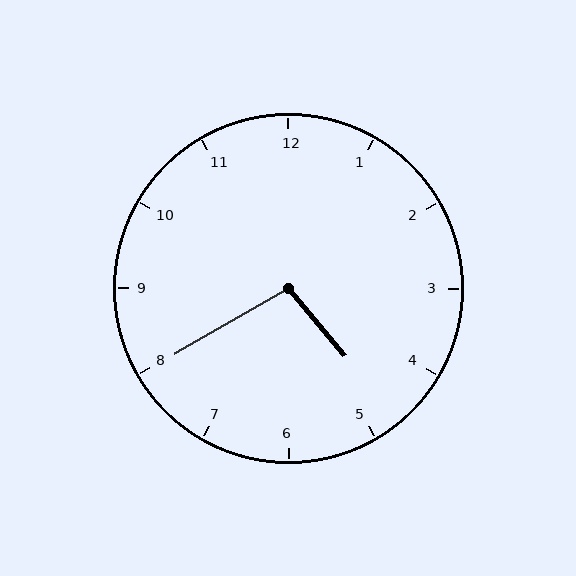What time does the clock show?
4:40.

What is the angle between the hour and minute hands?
Approximately 100 degrees.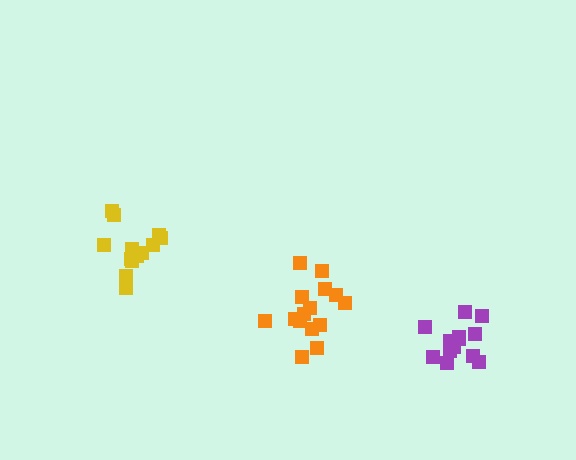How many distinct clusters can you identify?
There are 3 distinct clusters.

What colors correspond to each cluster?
The clusters are colored: purple, orange, yellow.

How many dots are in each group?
Group 1: 13 dots, Group 2: 15 dots, Group 3: 14 dots (42 total).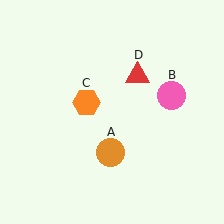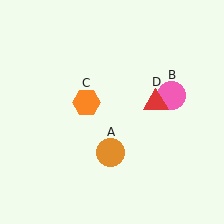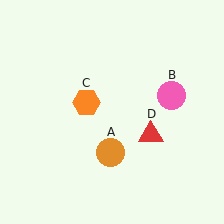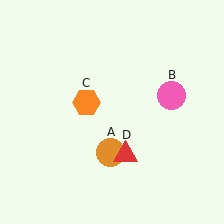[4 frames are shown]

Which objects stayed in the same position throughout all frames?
Orange circle (object A) and pink circle (object B) and orange hexagon (object C) remained stationary.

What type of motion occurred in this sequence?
The red triangle (object D) rotated clockwise around the center of the scene.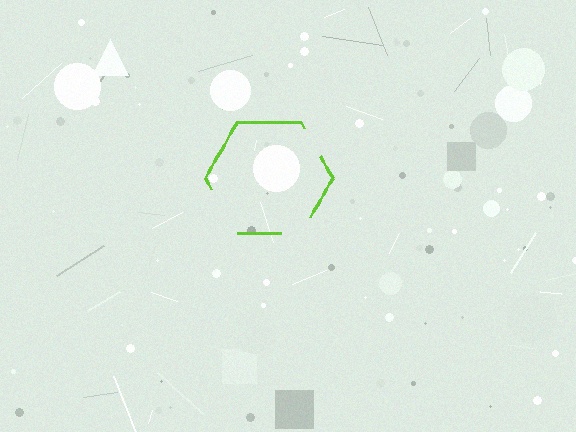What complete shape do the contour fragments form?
The contour fragments form a hexagon.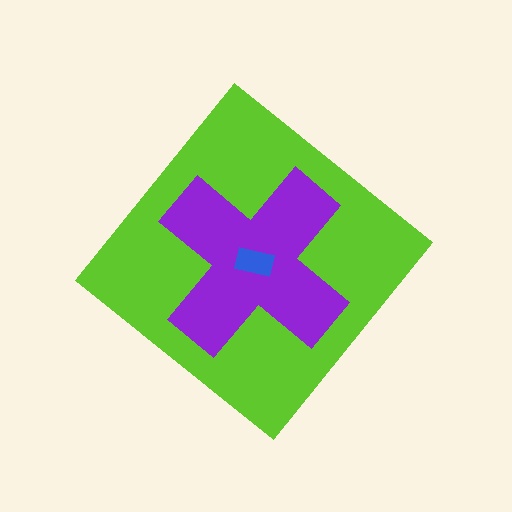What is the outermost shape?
The lime diamond.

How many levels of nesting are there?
3.